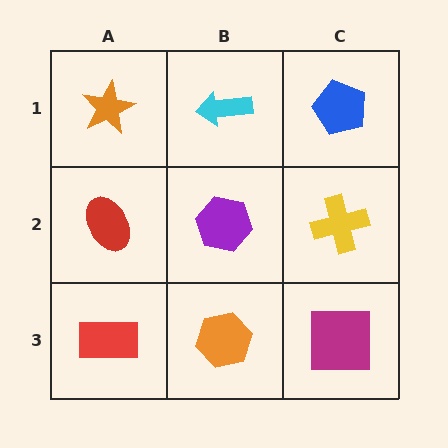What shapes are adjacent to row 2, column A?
An orange star (row 1, column A), a red rectangle (row 3, column A), a purple hexagon (row 2, column B).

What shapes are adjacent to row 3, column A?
A red ellipse (row 2, column A), an orange hexagon (row 3, column B).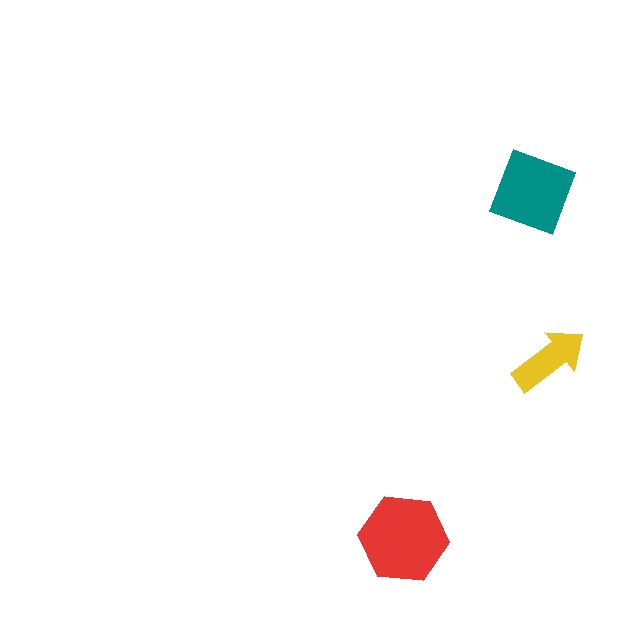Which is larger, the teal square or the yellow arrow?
The teal square.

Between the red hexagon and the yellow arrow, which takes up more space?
The red hexagon.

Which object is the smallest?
The yellow arrow.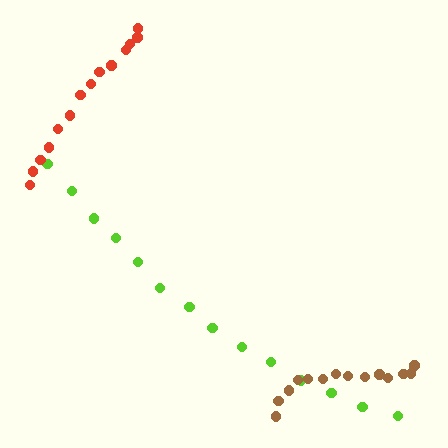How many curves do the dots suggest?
There are 3 distinct paths.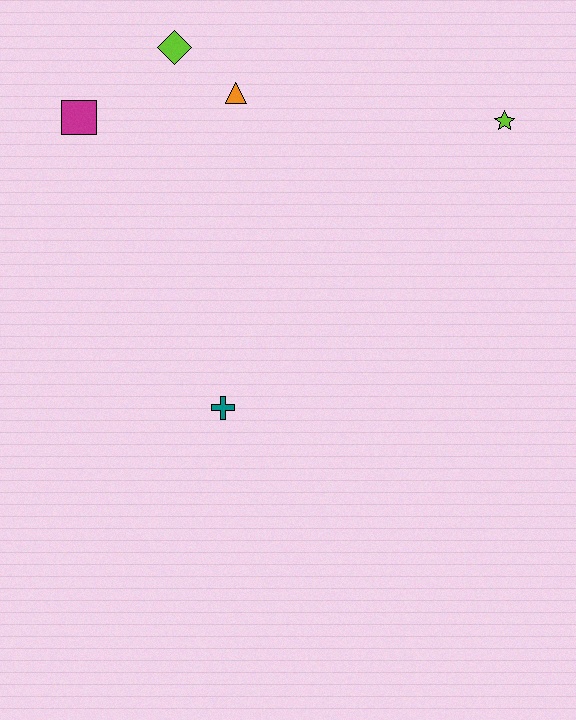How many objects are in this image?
There are 5 objects.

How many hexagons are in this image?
There are no hexagons.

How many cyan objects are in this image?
There are no cyan objects.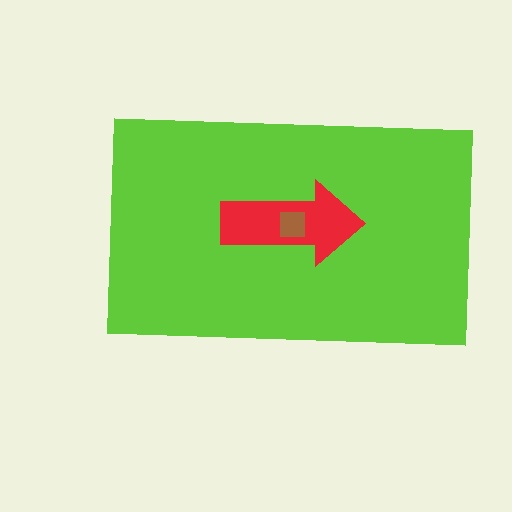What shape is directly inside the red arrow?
The brown square.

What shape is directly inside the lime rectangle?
The red arrow.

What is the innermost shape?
The brown square.